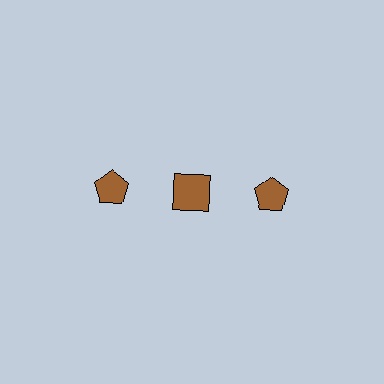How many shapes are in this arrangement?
There are 3 shapes arranged in a grid pattern.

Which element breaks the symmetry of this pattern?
The brown square in the top row, second from left column breaks the symmetry. All other shapes are brown pentagons.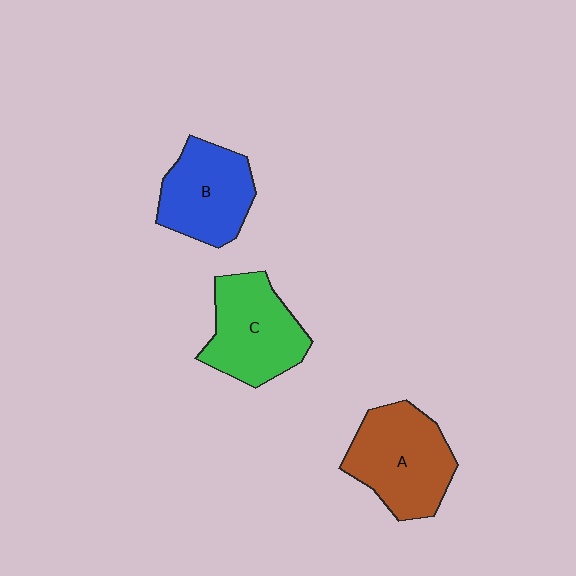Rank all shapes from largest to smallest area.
From largest to smallest: A (brown), C (green), B (blue).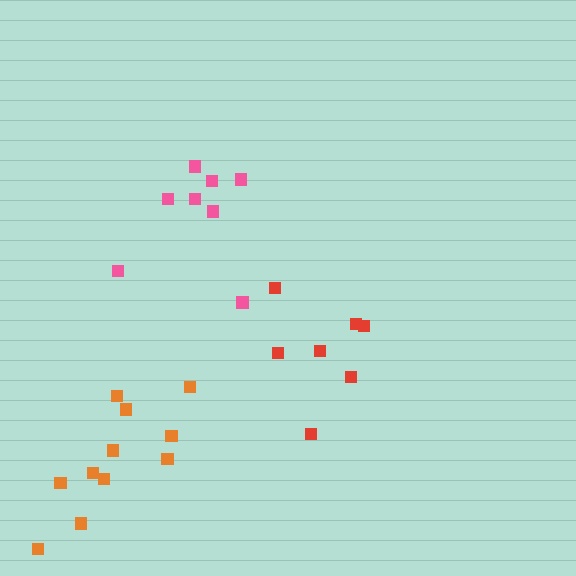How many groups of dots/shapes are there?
There are 3 groups.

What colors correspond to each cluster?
The clusters are colored: red, orange, pink.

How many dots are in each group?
Group 1: 7 dots, Group 2: 11 dots, Group 3: 8 dots (26 total).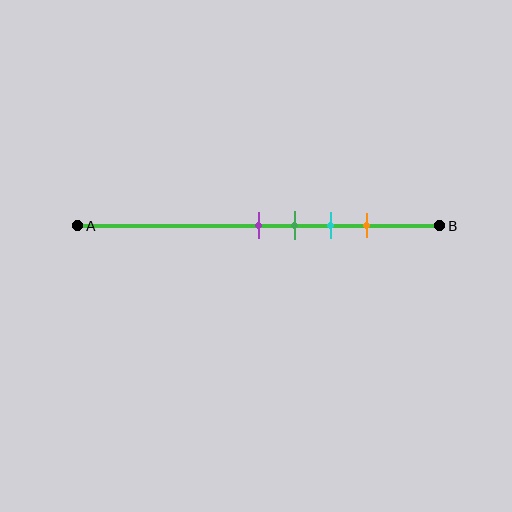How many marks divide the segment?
There are 4 marks dividing the segment.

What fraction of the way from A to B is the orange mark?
The orange mark is approximately 80% (0.8) of the way from A to B.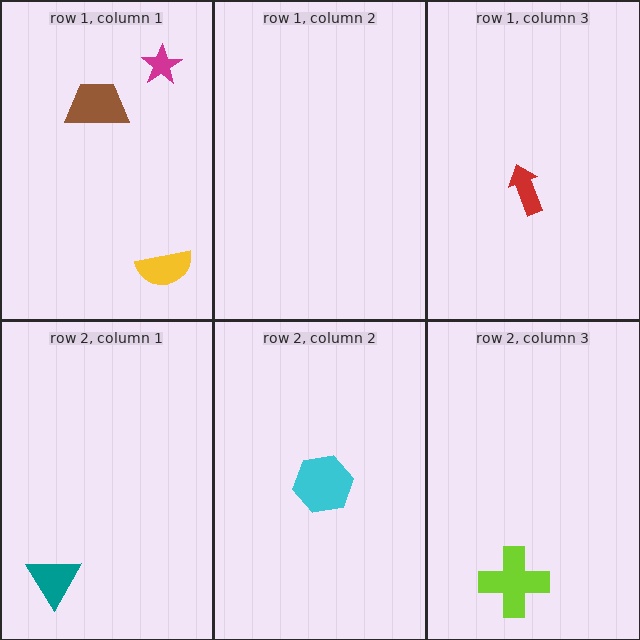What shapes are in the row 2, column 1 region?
The teal triangle.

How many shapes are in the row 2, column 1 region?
1.